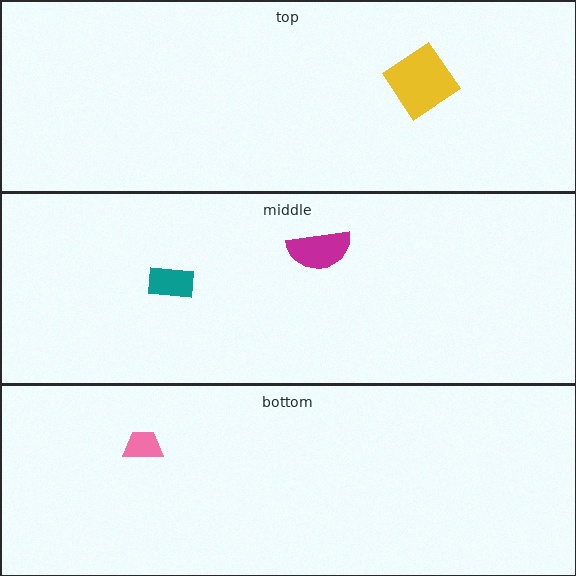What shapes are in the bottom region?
The pink trapezoid.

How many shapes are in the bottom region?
1.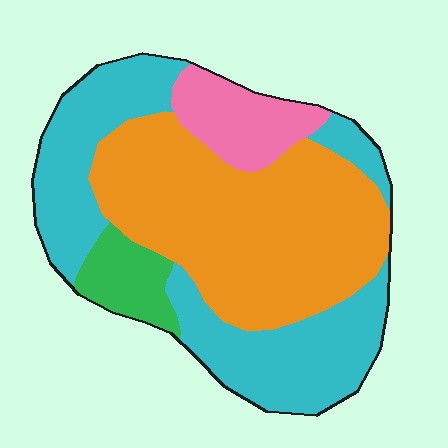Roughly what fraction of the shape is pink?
Pink takes up about one tenth (1/10) of the shape.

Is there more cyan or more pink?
Cyan.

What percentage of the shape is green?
Green covers 7% of the shape.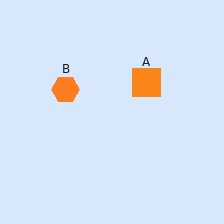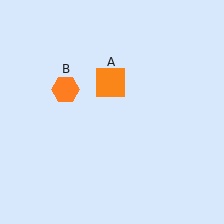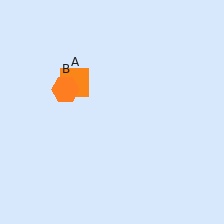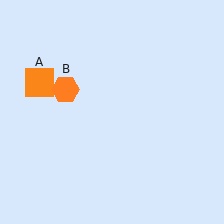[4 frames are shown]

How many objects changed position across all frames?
1 object changed position: orange square (object A).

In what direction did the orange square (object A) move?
The orange square (object A) moved left.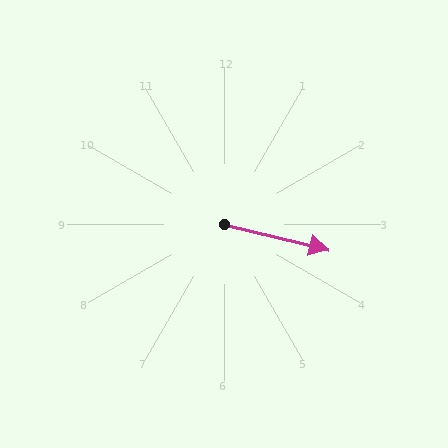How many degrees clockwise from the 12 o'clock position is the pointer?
Approximately 104 degrees.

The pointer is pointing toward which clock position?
Roughly 3 o'clock.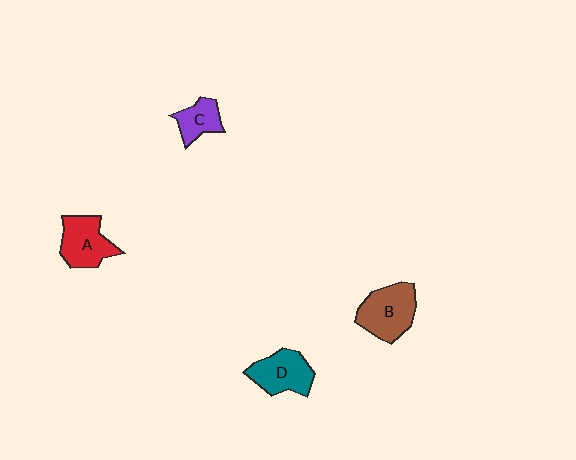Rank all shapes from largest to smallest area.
From largest to smallest: B (brown), A (red), D (teal), C (purple).